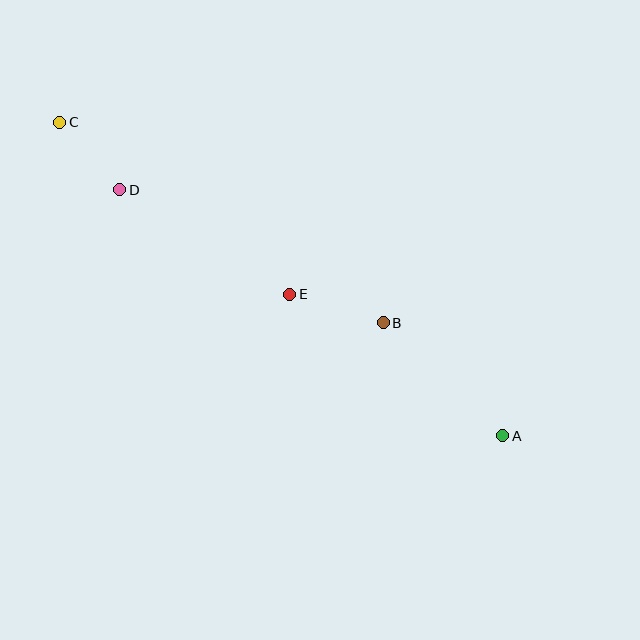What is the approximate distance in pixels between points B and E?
The distance between B and E is approximately 98 pixels.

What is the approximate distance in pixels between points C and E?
The distance between C and E is approximately 287 pixels.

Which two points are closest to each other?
Points C and D are closest to each other.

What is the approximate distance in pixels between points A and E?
The distance between A and E is approximately 256 pixels.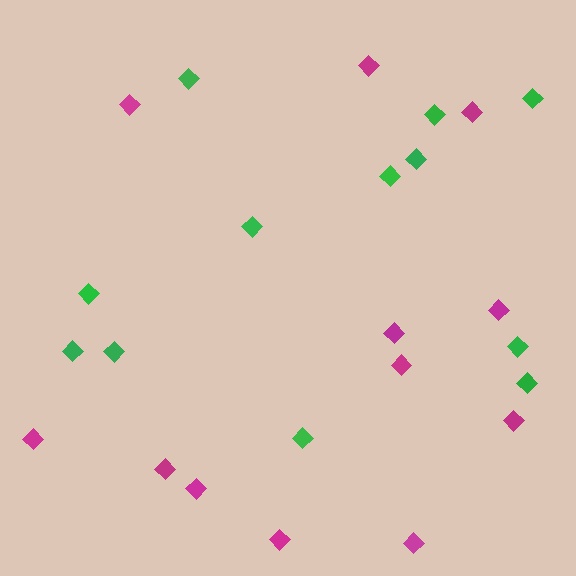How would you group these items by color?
There are 2 groups: one group of magenta diamonds (12) and one group of green diamonds (12).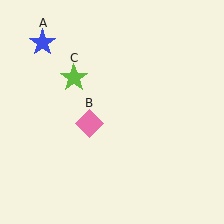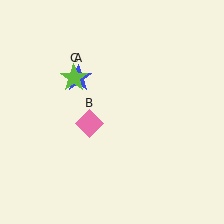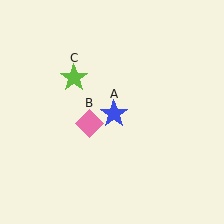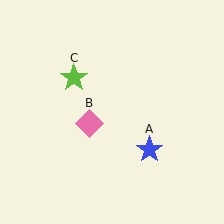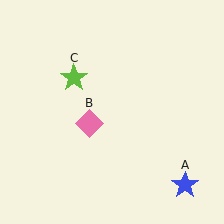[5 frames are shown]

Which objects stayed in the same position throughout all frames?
Pink diamond (object B) and lime star (object C) remained stationary.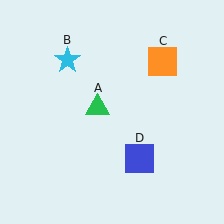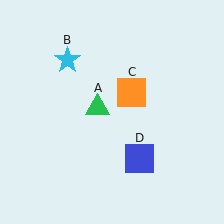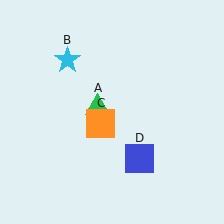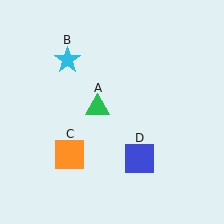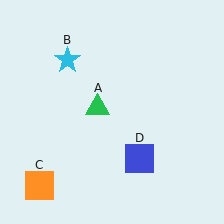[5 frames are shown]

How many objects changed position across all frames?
1 object changed position: orange square (object C).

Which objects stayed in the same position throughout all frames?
Green triangle (object A) and cyan star (object B) and blue square (object D) remained stationary.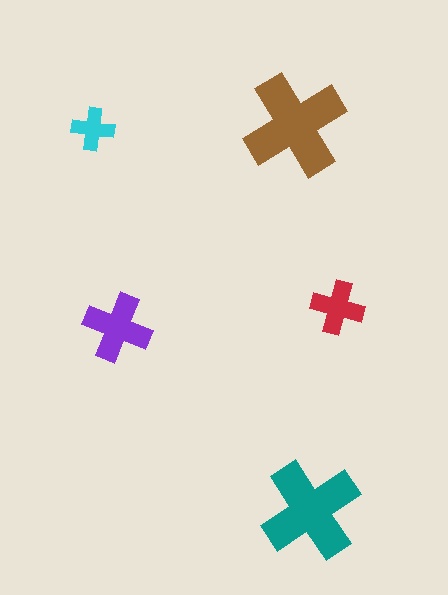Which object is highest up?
The brown cross is topmost.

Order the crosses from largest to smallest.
the brown one, the teal one, the purple one, the red one, the cyan one.